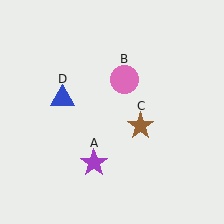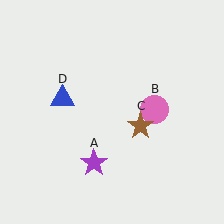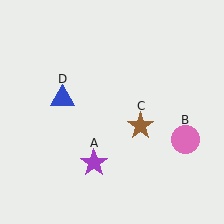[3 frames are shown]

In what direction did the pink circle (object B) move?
The pink circle (object B) moved down and to the right.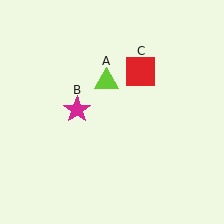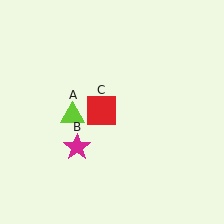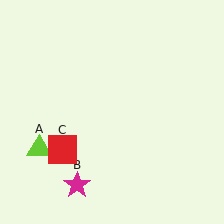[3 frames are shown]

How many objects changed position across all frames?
3 objects changed position: lime triangle (object A), magenta star (object B), red square (object C).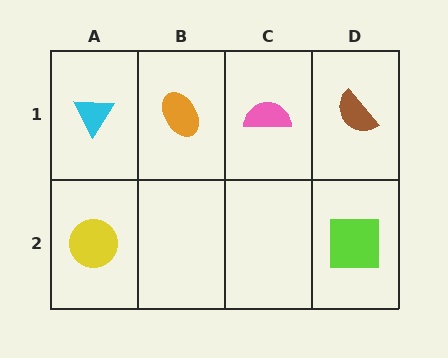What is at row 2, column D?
A lime square.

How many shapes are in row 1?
4 shapes.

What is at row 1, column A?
A cyan triangle.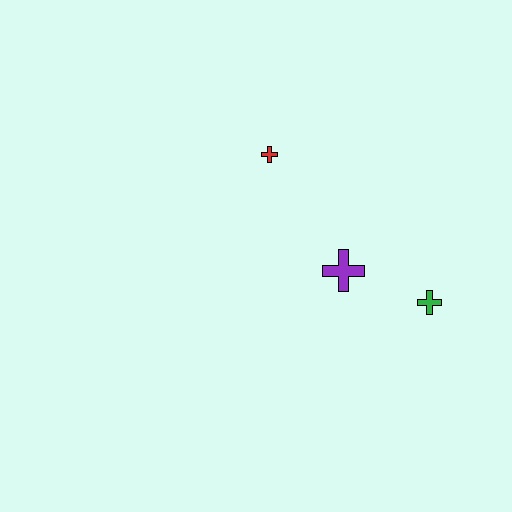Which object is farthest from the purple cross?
The red cross is farthest from the purple cross.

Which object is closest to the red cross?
The purple cross is closest to the red cross.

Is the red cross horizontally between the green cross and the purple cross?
No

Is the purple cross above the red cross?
No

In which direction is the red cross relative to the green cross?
The red cross is to the left of the green cross.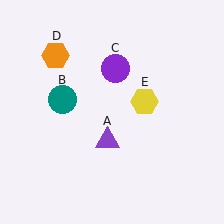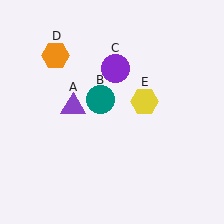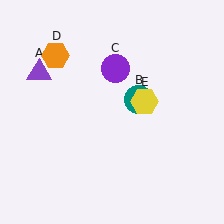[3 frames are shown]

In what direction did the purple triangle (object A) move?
The purple triangle (object A) moved up and to the left.